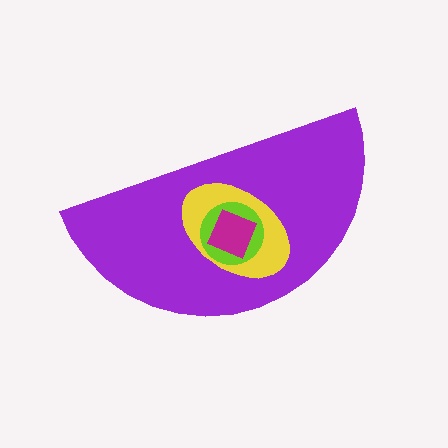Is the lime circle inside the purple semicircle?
Yes.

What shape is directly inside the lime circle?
The magenta square.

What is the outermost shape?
The purple semicircle.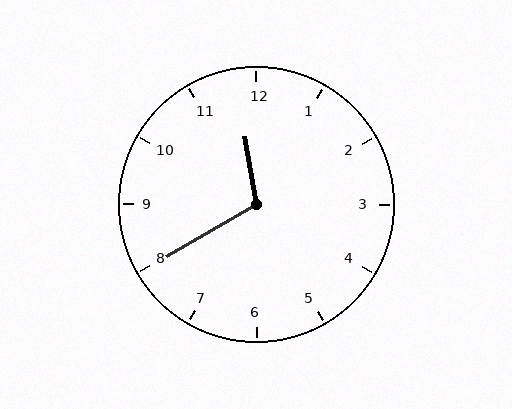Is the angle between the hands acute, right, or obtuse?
It is obtuse.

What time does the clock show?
11:40.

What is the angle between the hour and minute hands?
Approximately 110 degrees.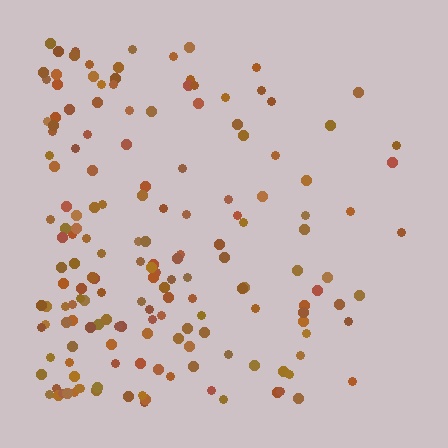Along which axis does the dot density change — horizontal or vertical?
Horizontal.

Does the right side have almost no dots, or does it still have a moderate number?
Still a moderate number, just noticeably fewer than the left.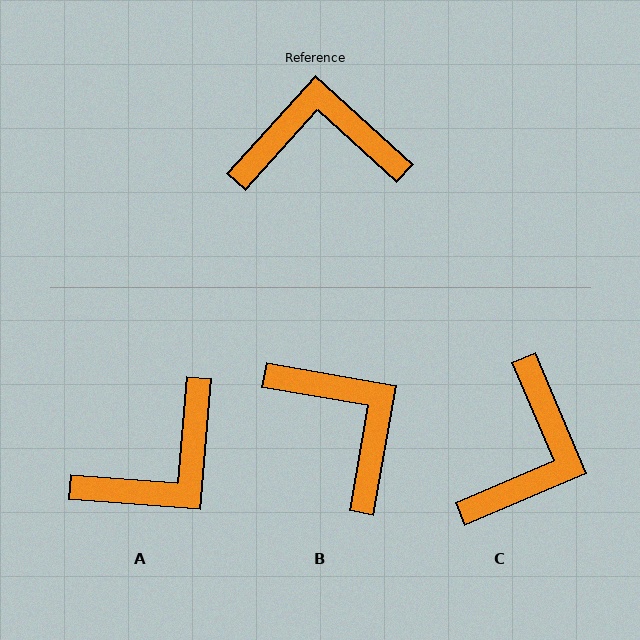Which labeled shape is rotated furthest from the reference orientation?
A, about 142 degrees away.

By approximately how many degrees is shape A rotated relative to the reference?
Approximately 142 degrees clockwise.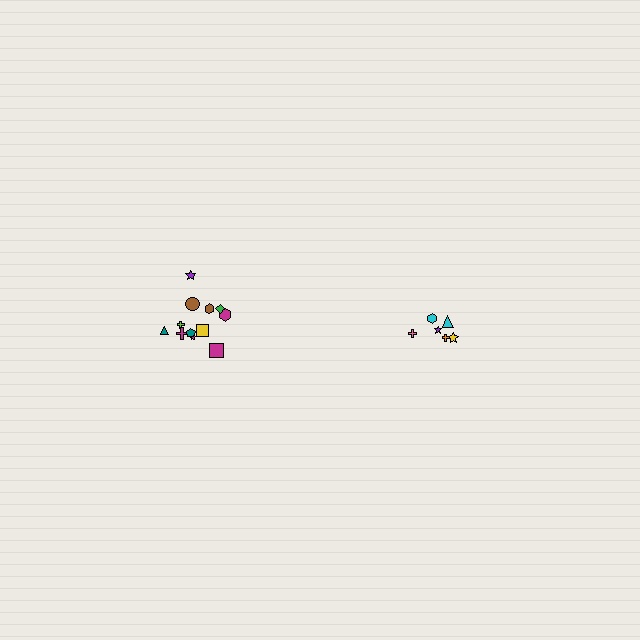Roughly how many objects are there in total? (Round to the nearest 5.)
Roughly 20 objects in total.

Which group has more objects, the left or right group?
The left group.